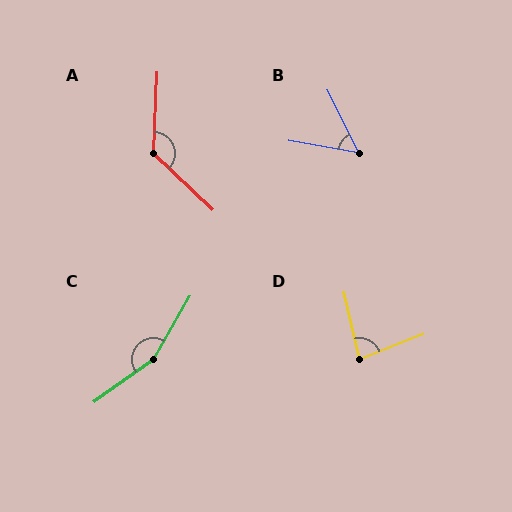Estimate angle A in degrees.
Approximately 131 degrees.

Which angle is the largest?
C, at approximately 156 degrees.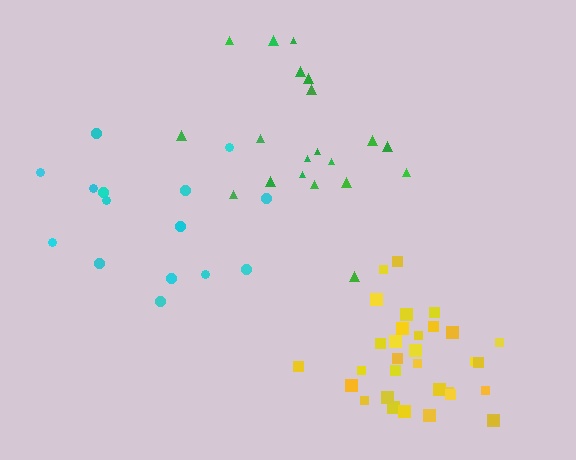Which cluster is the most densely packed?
Yellow.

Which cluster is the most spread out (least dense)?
Cyan.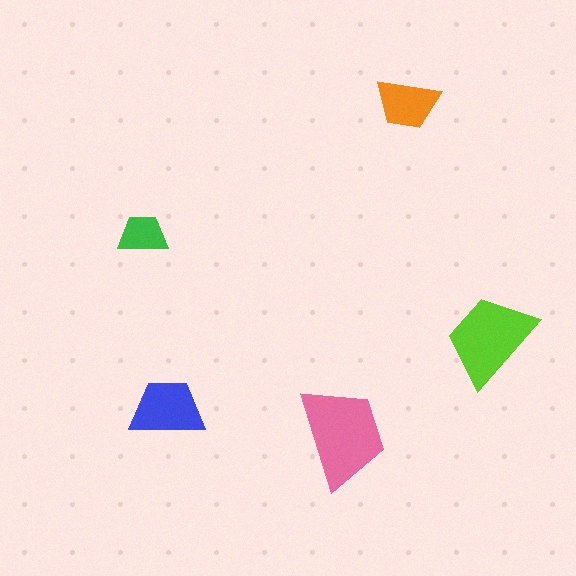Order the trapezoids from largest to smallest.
the pink one, the lime one, the blue one, the orange one, the green one.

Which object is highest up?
The orange trapezoid is topmost.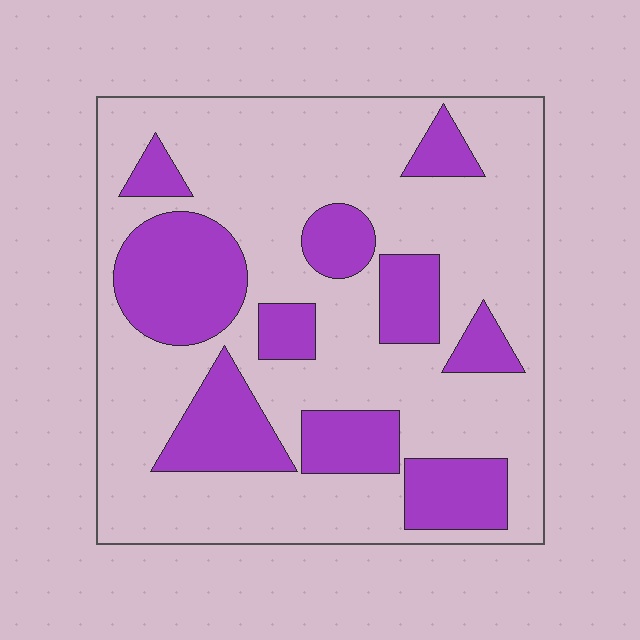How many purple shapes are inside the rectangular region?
10.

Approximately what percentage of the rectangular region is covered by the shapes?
Approximately 30%.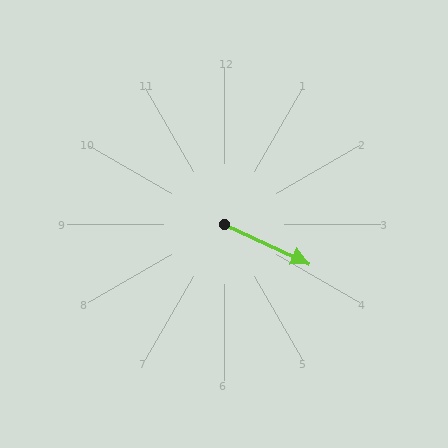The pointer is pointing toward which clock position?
Roughly 4 o'clock.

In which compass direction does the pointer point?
Southeast.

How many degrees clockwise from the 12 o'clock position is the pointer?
Approximately 115 degrees.